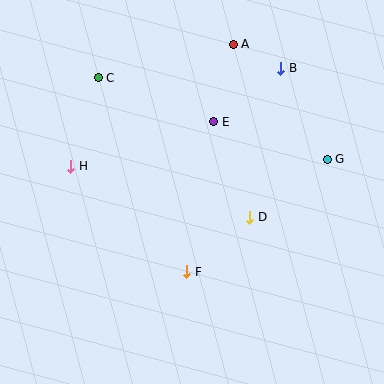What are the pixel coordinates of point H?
Point H is at (71, 166).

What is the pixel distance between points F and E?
The distance between F and E is 152 pixels.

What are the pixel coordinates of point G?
Point G is at (327, 159).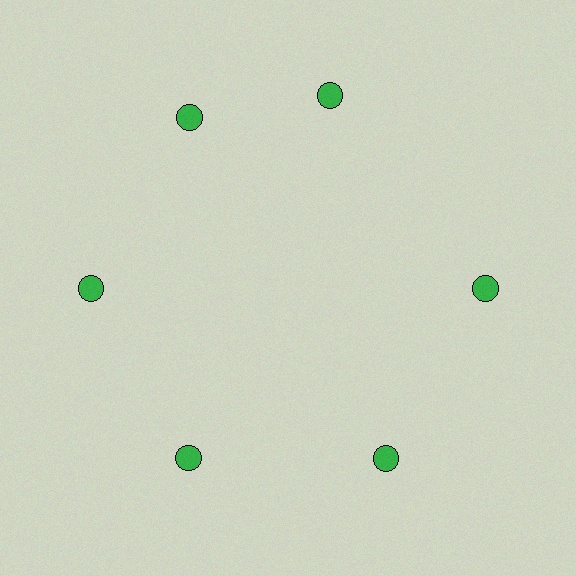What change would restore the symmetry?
The symmetry would be restored by rotating it back into even spacing with its neighbors so that all 6 circles sit at equal angles and equal distance from the center.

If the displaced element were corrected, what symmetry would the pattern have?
It would have 6-fold rotational symmetry — the pattern would map onto itself every 60 degrees.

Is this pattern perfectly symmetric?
No. The 6 green circles are arranged in a ring, but one element near the 1 o'clock position is rotated out of alignment along the ring, breaking the 6-fold rotational symmetry.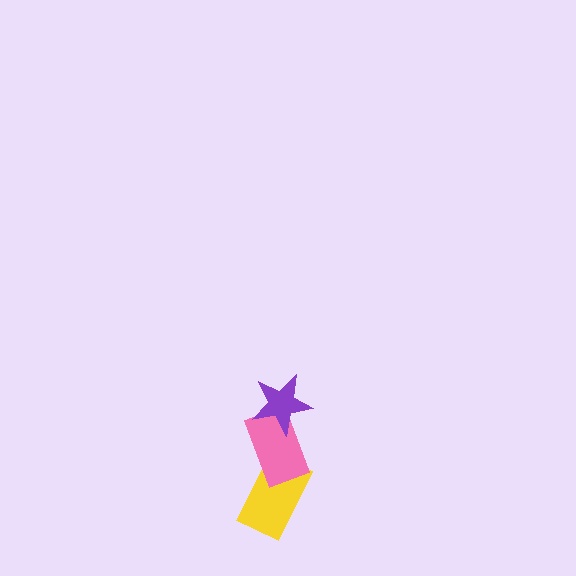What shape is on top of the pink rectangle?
The purple star is on top of the pink rectangle.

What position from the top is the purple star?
The purple star is 1st from the top.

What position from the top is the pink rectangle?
The pink rectangle is 2nd from the top.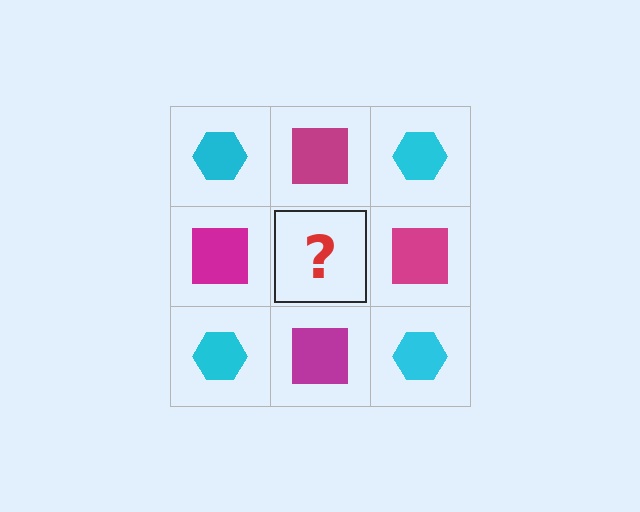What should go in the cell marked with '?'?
The missing cell should contain a cyan hexagon.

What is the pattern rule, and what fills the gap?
The rule is that it alternates cyan hexagon and magenta square in a checkerboard pattern. The gap should be filled with a cyan hexagon.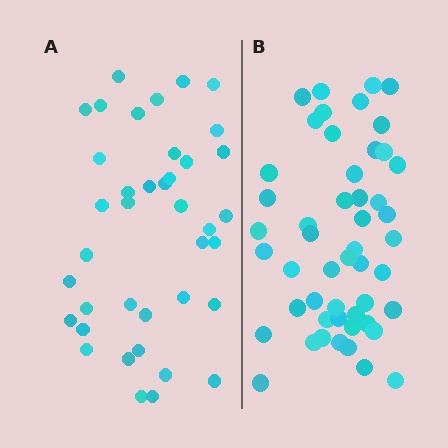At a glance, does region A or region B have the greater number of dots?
Region B (the right region) has more dots.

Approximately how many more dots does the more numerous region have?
Region B has roughly 12 or so more dots than region A.